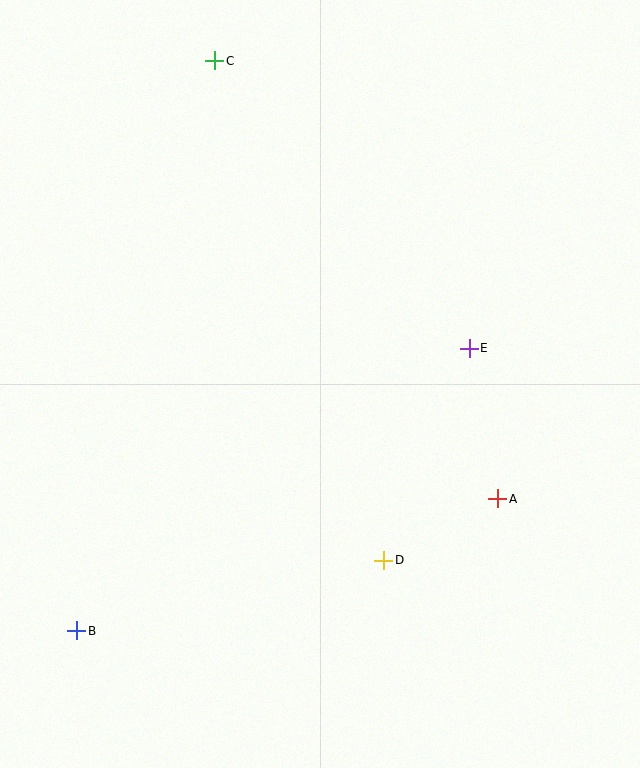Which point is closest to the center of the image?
Point E at (469, 348) is closest to the center.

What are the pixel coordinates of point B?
Point B is at (77, 631).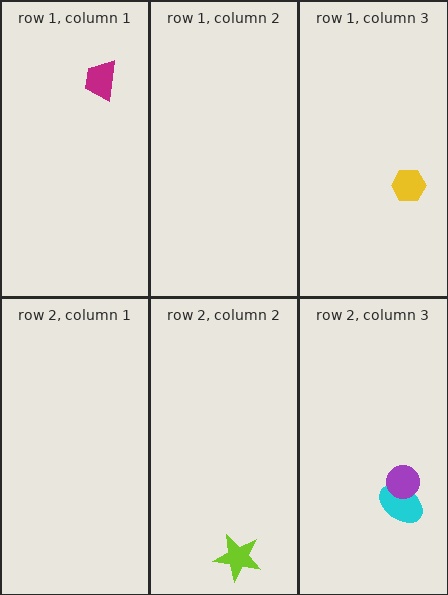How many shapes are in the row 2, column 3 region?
2.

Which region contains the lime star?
The row 2, column 2 region.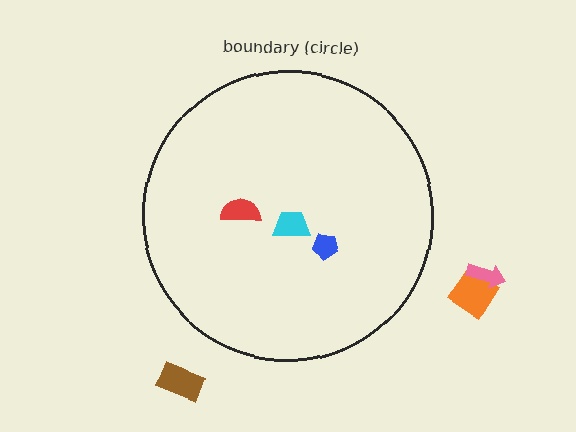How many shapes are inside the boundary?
3 inside, 3 outside.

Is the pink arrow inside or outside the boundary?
Outside.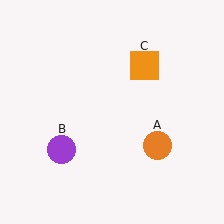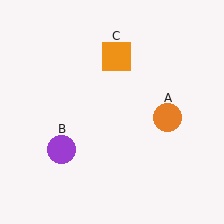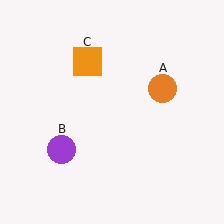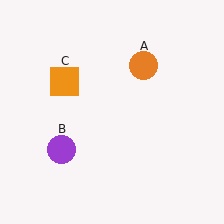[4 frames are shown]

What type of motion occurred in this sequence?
The orange circle (object A), orange square (object C) rotated counterclockwise around the center of the scene.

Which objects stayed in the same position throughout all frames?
Purple circle (object B) remained stationary.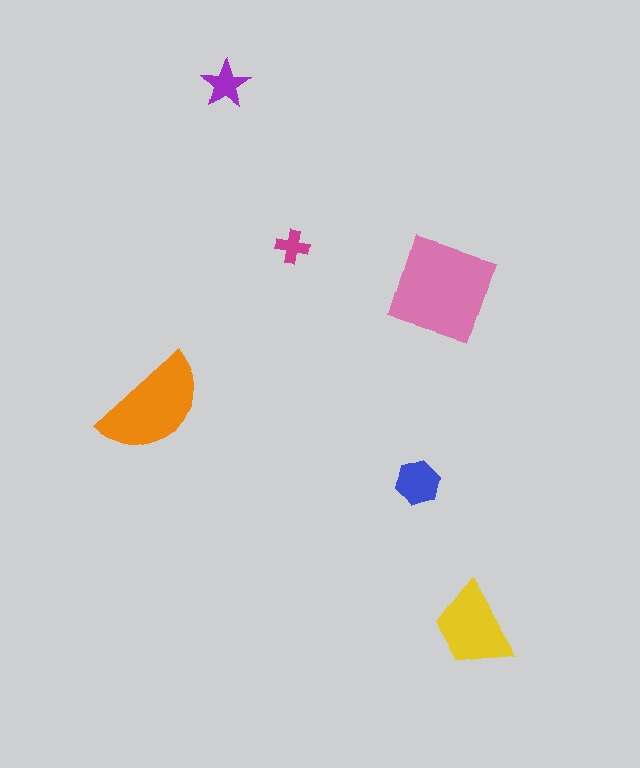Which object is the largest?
The pink diamond.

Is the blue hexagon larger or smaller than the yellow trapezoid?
Smaller.